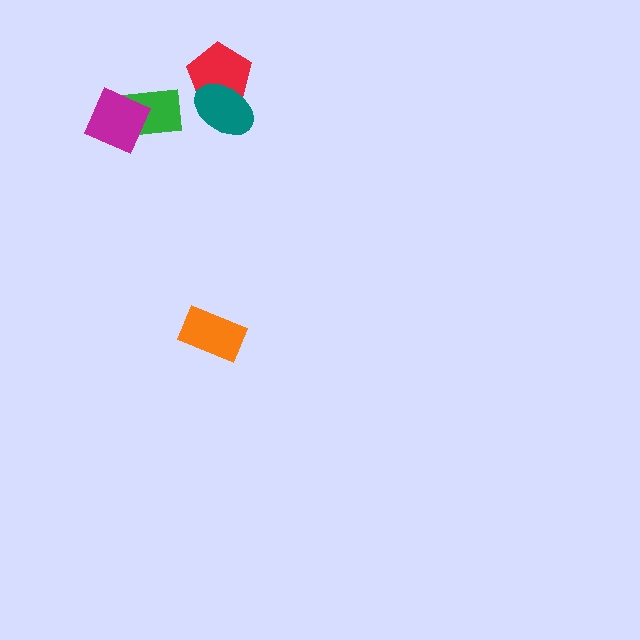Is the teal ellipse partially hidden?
No, no other shape covers it.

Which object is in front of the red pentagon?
The teal ellipse is in front of the red pentagon.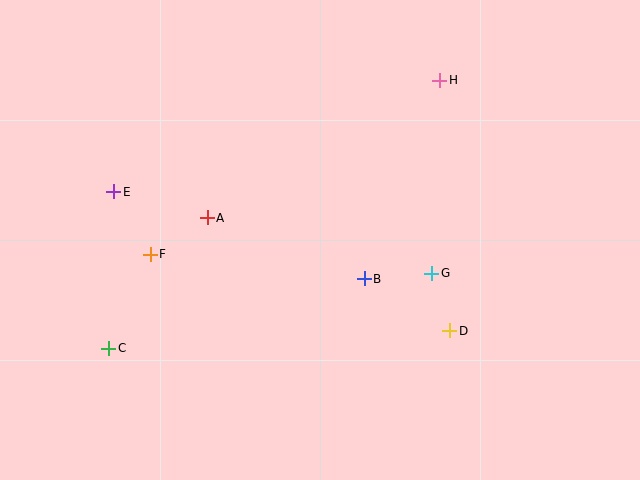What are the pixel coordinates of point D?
Point D is at (450, 331).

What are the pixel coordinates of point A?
Point A is at (207, 218).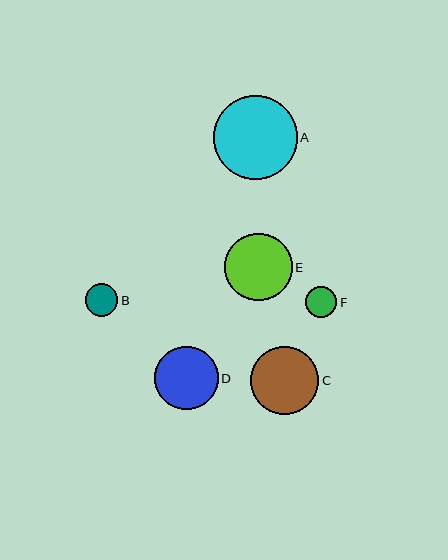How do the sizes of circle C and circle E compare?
Circle C and circle E are approximately the same size.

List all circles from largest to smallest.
From largest to smallest: A, C, E, D, B, F.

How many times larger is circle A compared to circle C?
Circle A is approximately 1.2 times the size of circle C.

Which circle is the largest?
Circle A is the largest with a size of approximately 84 pixels.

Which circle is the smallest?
Circle F is the smallest with a size of approximately 31 pixels.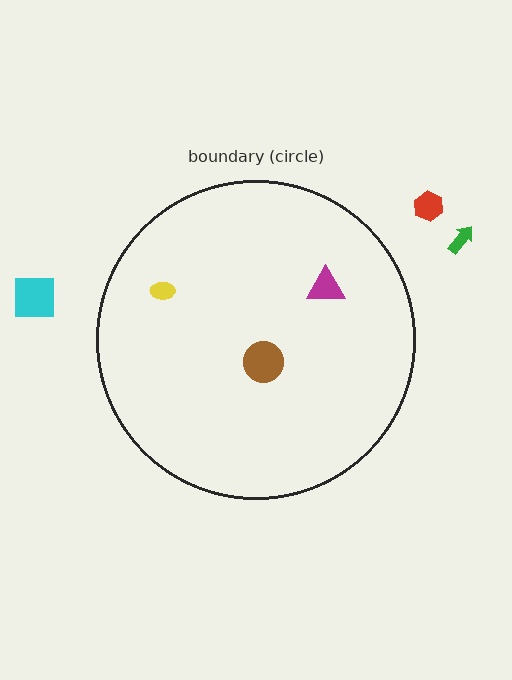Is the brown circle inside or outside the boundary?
Inside.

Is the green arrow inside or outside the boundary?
Outside.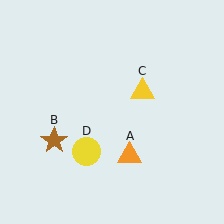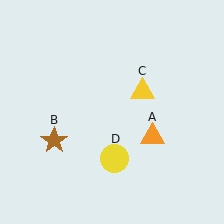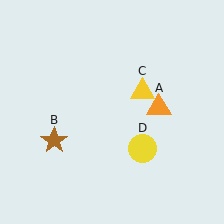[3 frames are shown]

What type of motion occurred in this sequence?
The orange triangle (object A), yellow circle (object D) rotated counterclockwise around the center of the scene.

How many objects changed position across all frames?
2 objects changed position: orange triangle (object A), yellow circle (object D).